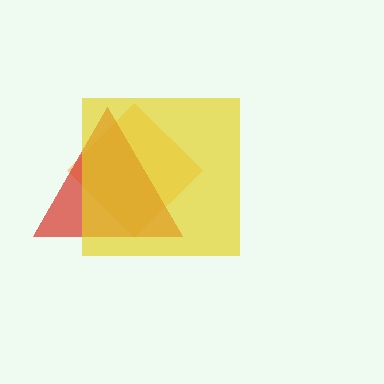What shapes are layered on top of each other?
The layered shapes are: an orange diamond, a red triangle, a yellow square.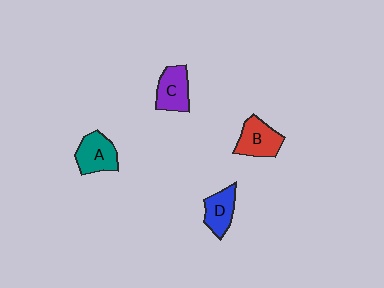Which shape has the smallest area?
Shape D (blue).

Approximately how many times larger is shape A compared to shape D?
Approximately 1.2 times.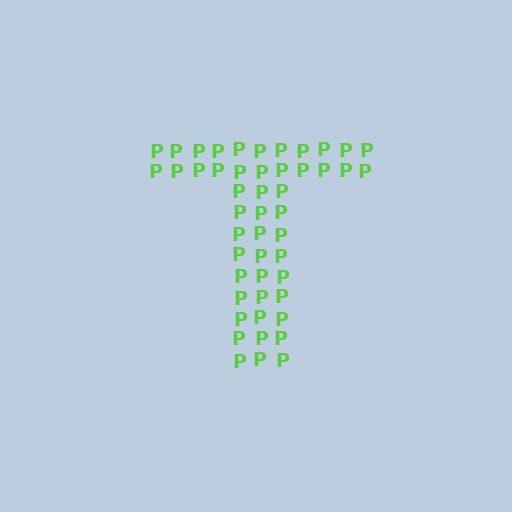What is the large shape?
The large shape is the letter T.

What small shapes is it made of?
It is made of small letter P's.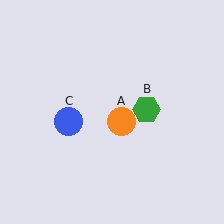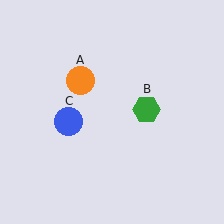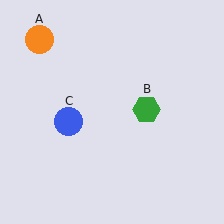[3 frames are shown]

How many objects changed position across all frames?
1 object changed position: orange circle (object A).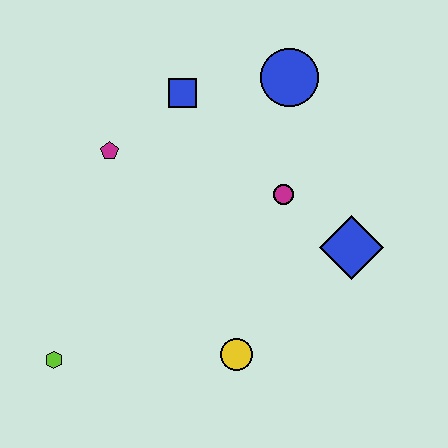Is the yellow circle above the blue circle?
No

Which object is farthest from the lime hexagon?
The blue circle is farthest from the lime hexagon.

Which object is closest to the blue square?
The magenta pentagon is closest to the blue square.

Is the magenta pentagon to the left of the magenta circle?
Yes